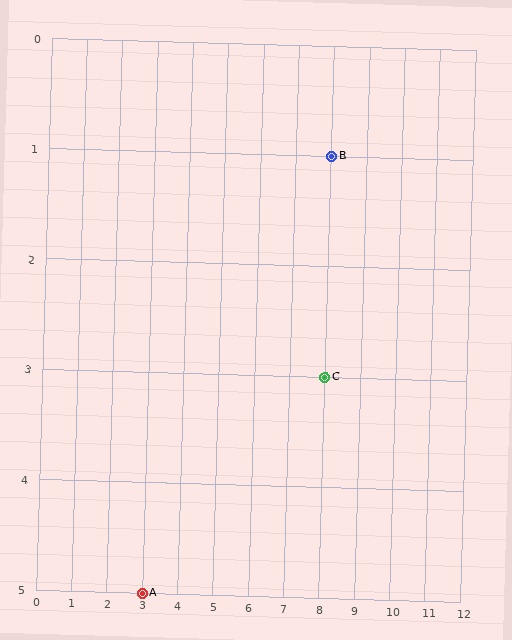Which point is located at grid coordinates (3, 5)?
Point A is at (3, 5).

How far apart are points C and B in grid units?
Points C and B are 2 rows apart.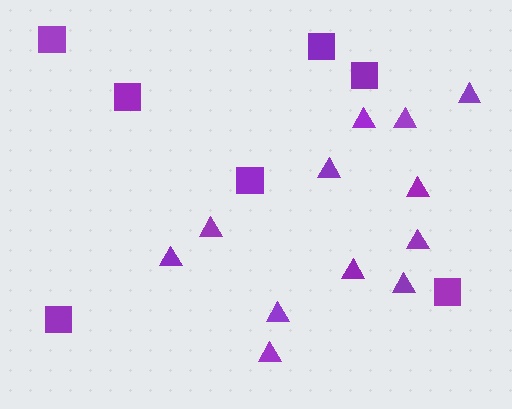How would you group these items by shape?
There are 2 groups: one group of squares (7) and one group of triangles (12).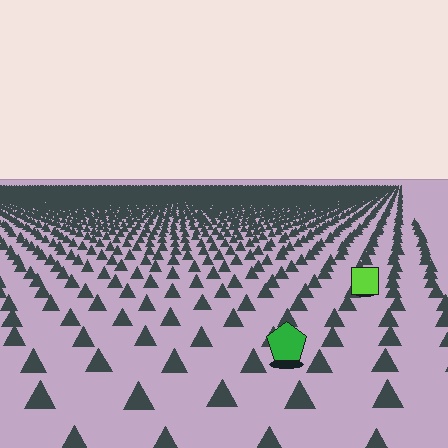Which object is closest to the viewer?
The green pentagon is closest. The texture marks near it are larger and more spread out.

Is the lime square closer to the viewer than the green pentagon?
No. The green pentagon is closer — you can tell from the texture gradient: the ground texture is coarser near it.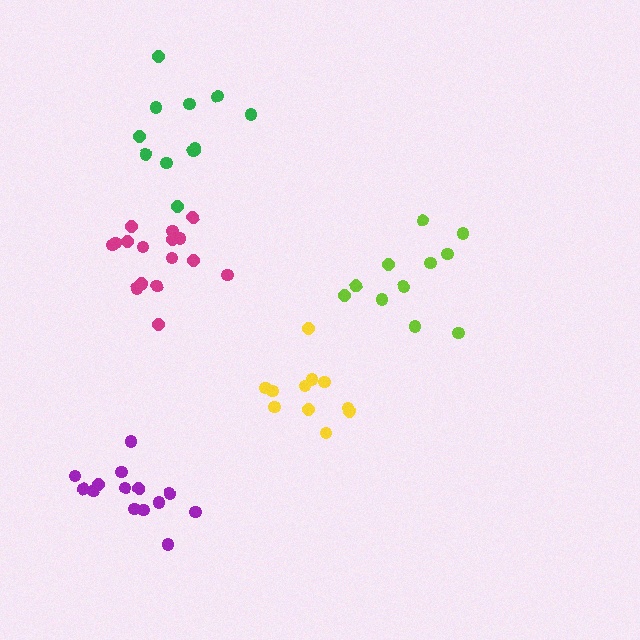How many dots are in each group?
Group 1: 11 dots, Group 2: 15 dots, Group 3: 11 dots, Group 4: 16 dots, Group 5: 11 dots (64 total).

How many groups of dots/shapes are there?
There are 5 groups.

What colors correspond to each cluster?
The clusters are colored: lime, purple, green, magenta, yellow.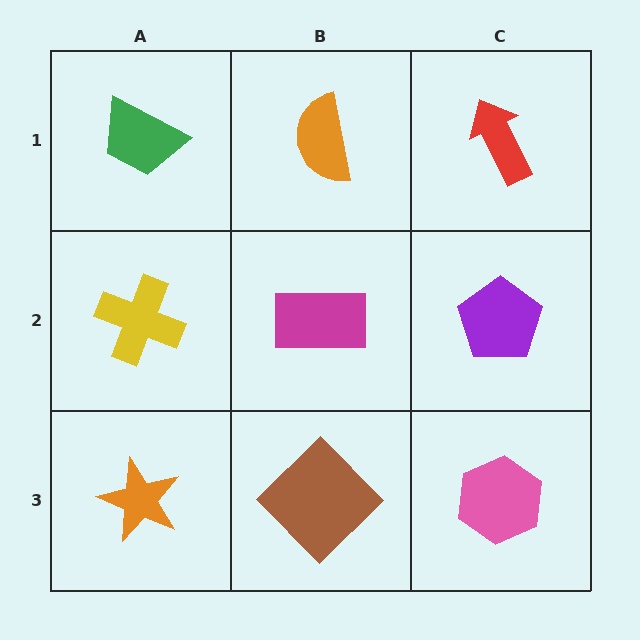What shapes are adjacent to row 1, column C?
A purple pentagon (row 2, column C), an orange semicircle (row 1, column B).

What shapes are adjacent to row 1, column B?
A magenta rectangle (row 2, column B), a green trapezoid (row 1, column A), a red arrow (row 1, column C).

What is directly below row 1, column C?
A purple pentagon.